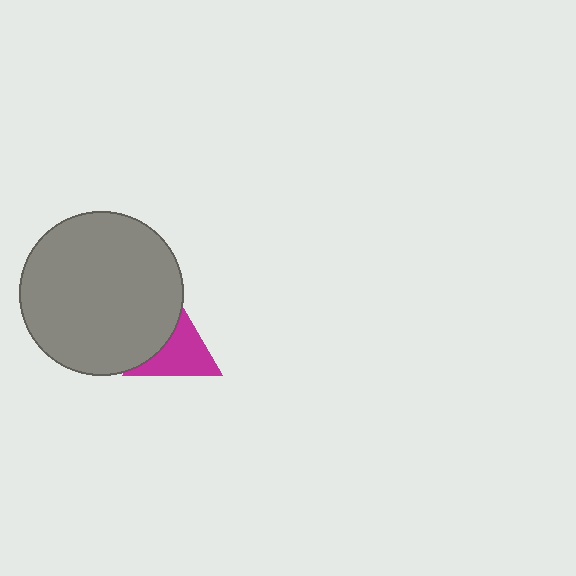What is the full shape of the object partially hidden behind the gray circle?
The partially hidden object is a magenta triangle.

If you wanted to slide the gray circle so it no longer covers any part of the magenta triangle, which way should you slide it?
Slide it left — that is the most direct way to separate the two shapes.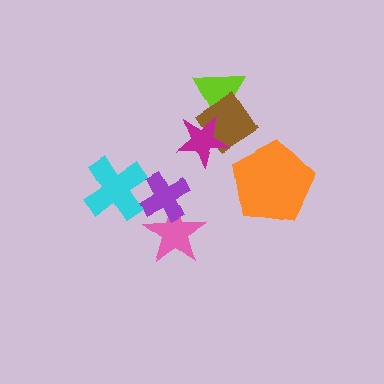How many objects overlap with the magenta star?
2 objects overlap with the magenta star.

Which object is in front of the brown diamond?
The magenta star is in front of the brown diamond.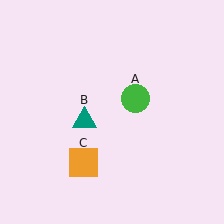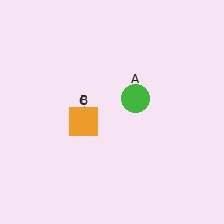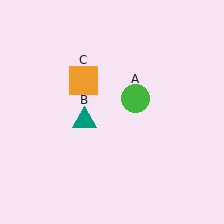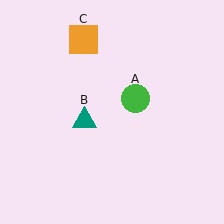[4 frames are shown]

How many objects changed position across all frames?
1 object changed position: orange square (object C).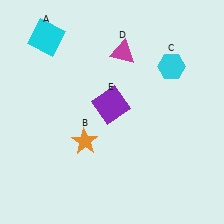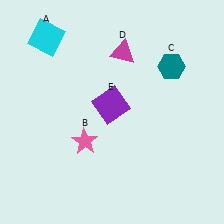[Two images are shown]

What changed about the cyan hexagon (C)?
In Image 1, C is cyan. In Image 2, it changed to teal.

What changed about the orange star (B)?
In Image 1, B is orange. In Image 2, it changed to pink.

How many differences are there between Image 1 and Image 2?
There are 2 differences between the two images.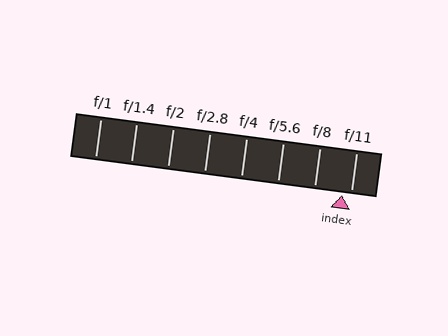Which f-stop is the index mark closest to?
The index mark is closest to f/11.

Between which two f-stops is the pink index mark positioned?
The index mark is between f/8 and f/11.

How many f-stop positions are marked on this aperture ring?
There are 8 f-stop positions marked.